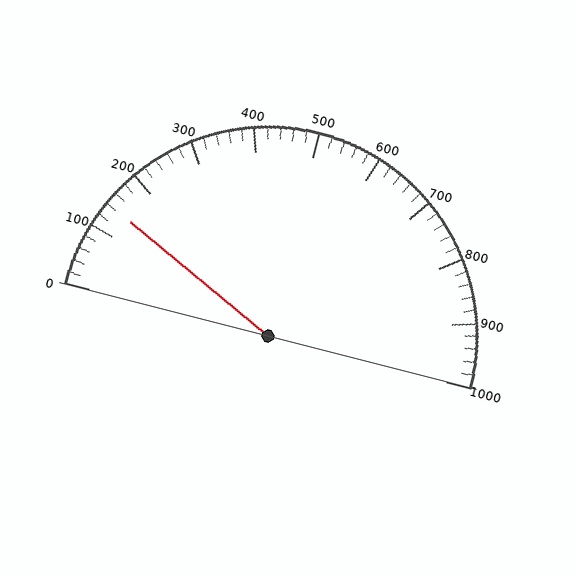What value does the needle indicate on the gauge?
The needle indicates approximately 140.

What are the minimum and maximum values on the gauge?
The gauge ranges from 0 to 1000.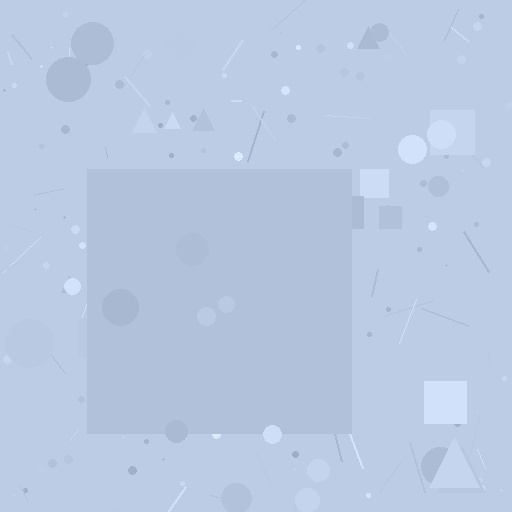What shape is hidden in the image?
A square is hidden in the image.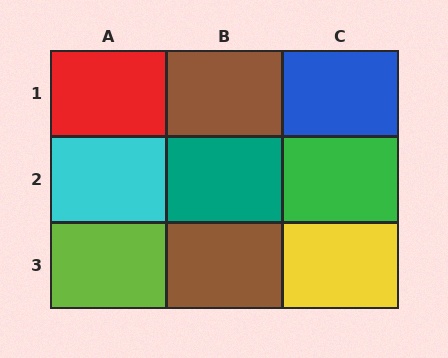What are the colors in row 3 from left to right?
Lime, brown, yellow.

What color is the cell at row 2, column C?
Green.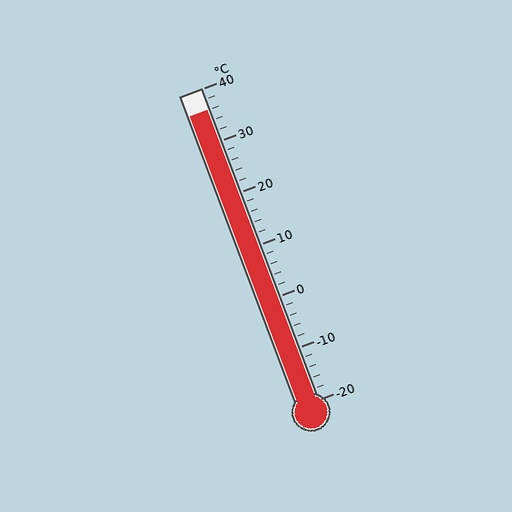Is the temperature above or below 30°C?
The temperature is above 30°C.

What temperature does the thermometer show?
The thermometer shows approximately 36°C.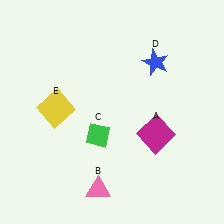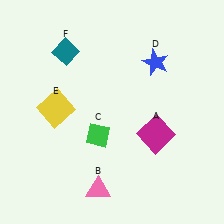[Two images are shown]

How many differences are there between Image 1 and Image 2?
There is 1 difference between the two images.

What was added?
A teal diamond (F) was added in Image 2.